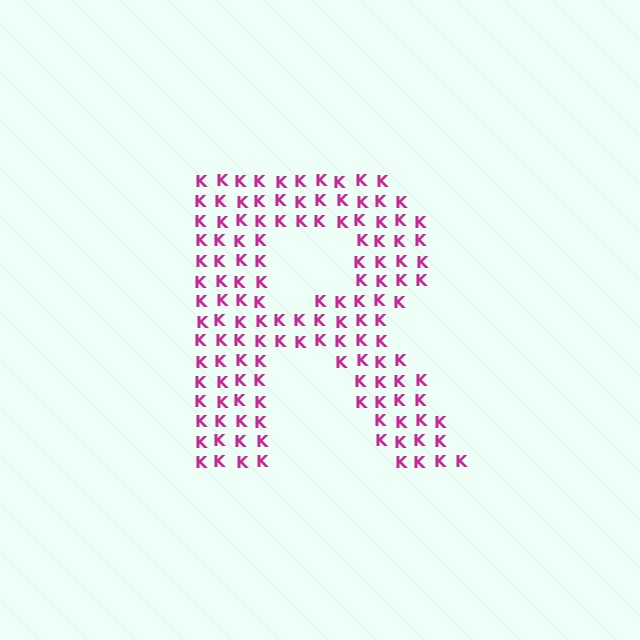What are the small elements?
The small elements are letter K's.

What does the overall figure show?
The overall figure shows the letter R.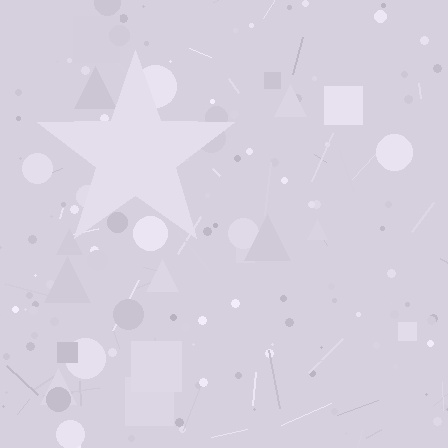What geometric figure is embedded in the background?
A star is embedded in the background.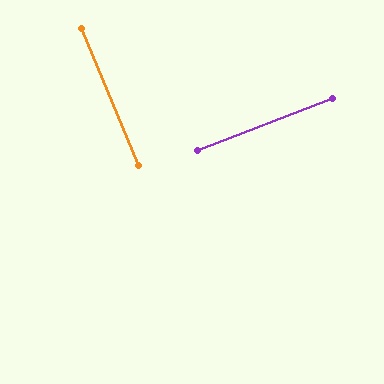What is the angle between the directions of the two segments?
Approximately 89 degrees.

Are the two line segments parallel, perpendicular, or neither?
Perpendicular — they meet at approximately 89°.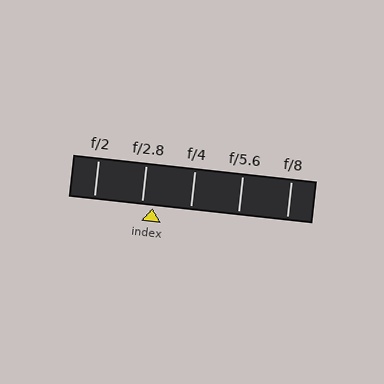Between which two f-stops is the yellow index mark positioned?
The index mark is between f/2.8 and f/4.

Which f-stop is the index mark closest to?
The index mark is closest to f/2.8.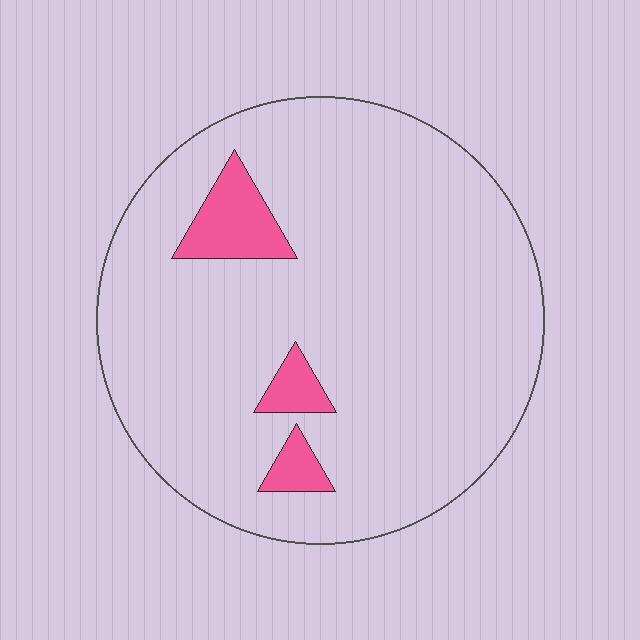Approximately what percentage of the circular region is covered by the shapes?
Approximately 10%.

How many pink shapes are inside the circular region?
3.